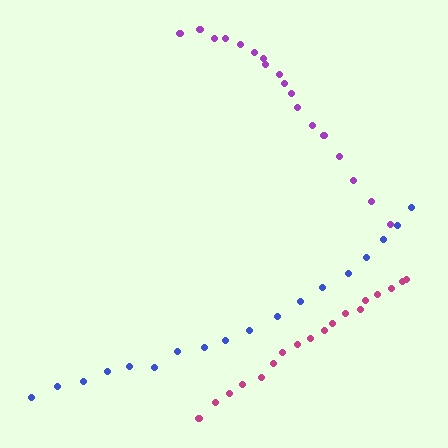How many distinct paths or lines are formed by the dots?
There are 3 distinct paths.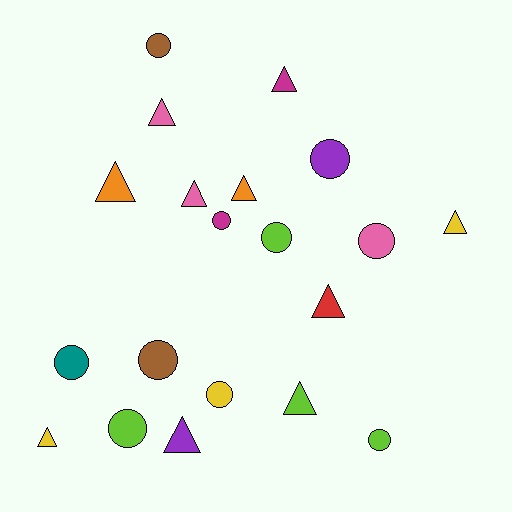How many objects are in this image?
There are 20 objects.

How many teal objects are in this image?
There is 1 teal object.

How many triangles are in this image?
There are 10 triangles.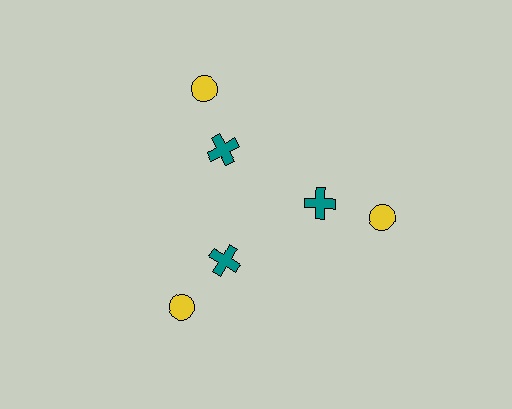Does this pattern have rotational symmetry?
Yes, this pattern has 3-fold rotational symmetry. It looks the same after rotating 120 degrees around the center.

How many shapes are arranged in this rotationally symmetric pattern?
There are 6 shapes, arranged in 3 groups of 2.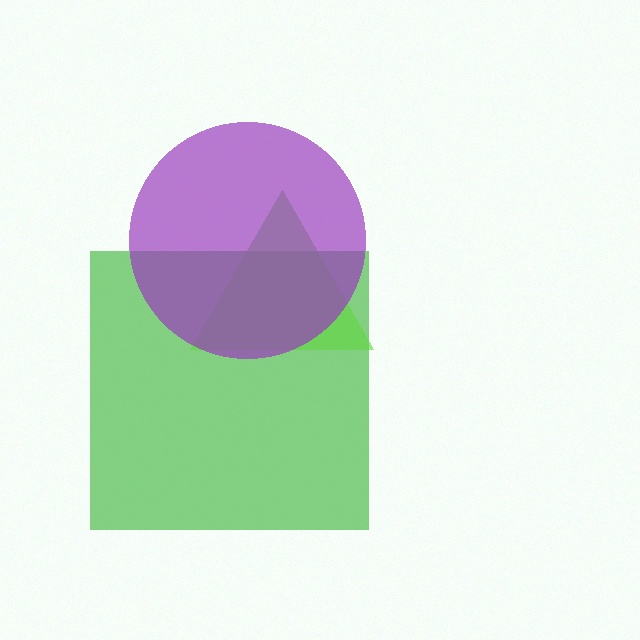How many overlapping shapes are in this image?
There are 3 overlapping shapes in the image.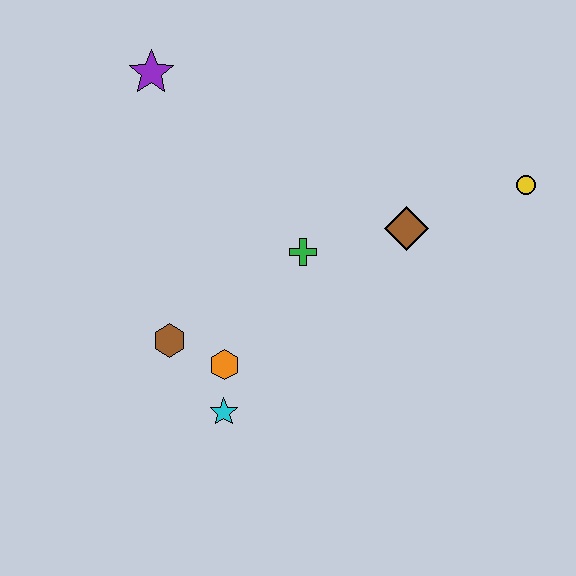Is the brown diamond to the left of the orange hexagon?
No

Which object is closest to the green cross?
The brown diamond is closest to the green cross.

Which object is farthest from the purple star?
The yellow circle is farthest from the purple star.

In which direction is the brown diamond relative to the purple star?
The brown diamond is to the right of the purple star.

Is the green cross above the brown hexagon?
Yes